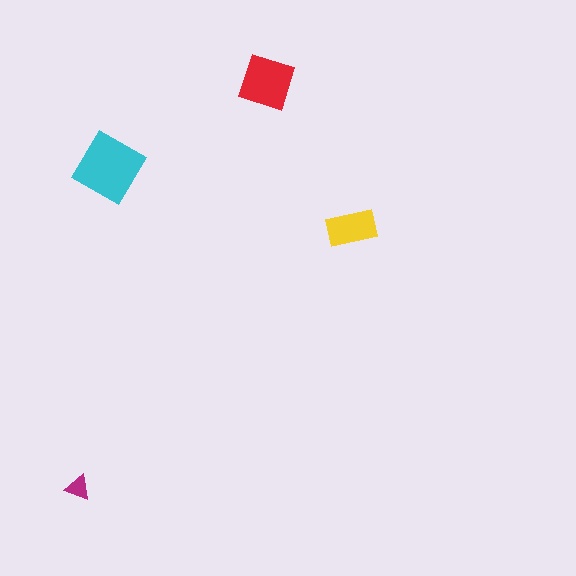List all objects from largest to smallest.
The cyan diamond, the red square, the yellow rectangle, the magenta triangle.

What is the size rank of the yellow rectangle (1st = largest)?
3rd.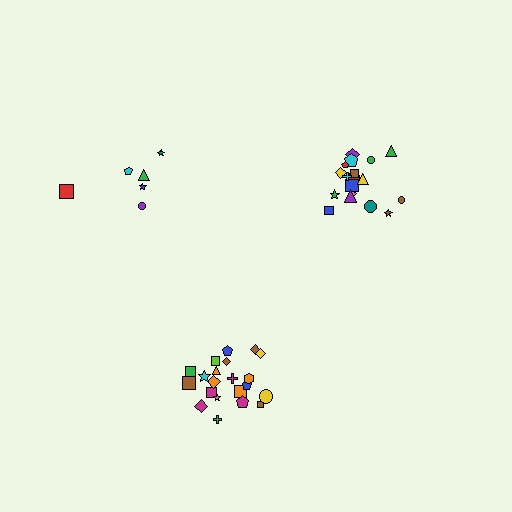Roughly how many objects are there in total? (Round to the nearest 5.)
Roughly 45 objects in total.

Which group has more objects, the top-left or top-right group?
The top-right group.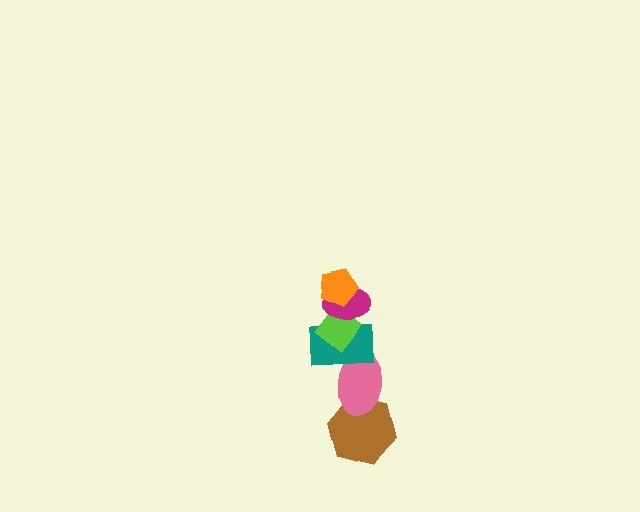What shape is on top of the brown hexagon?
The pink ellipse is on top of the brown hexagon.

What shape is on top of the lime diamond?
The magenta ellipse is on top of the lime diamond.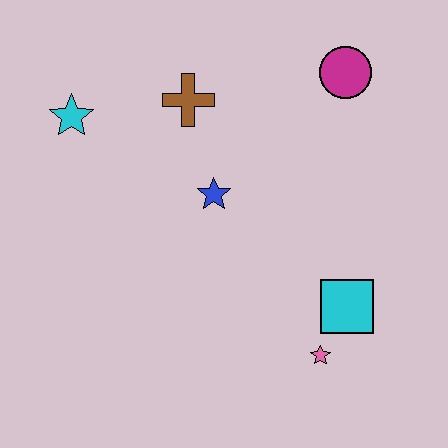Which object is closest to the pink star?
The cyan square is closest to the pink star.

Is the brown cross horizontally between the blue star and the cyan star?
Yes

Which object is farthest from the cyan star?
The pink star is farthest from the cyan star.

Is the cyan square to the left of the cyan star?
No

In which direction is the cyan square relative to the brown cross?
The cyan square is below the brown cross.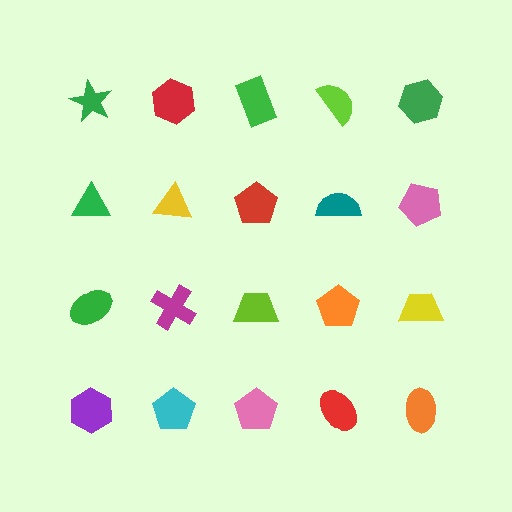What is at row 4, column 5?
An orange ellipse.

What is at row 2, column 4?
A teal semicircle.